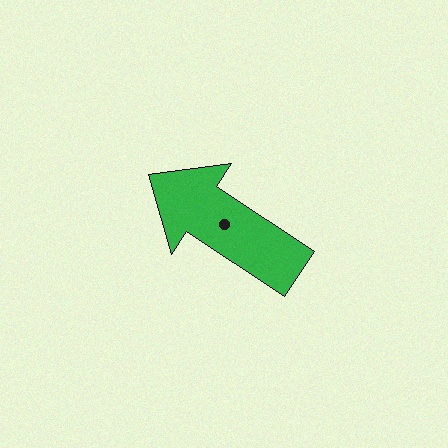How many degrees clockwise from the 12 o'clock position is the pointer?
Approximately 303 degrees.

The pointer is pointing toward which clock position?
Roughly 10 o'clock.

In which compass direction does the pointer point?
Northwest.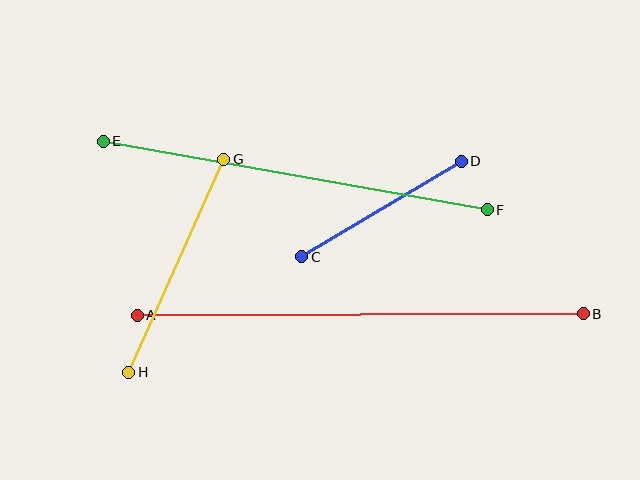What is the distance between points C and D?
The distance is approximately 186 pixels.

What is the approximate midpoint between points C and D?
The midpoint is at approximately (382, 209) pixels.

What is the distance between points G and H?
The distance is approximately 233 pixels.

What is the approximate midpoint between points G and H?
The midpoint is at approximately (176, 266) pixels.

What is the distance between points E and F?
The distance is approximately 390 pixels.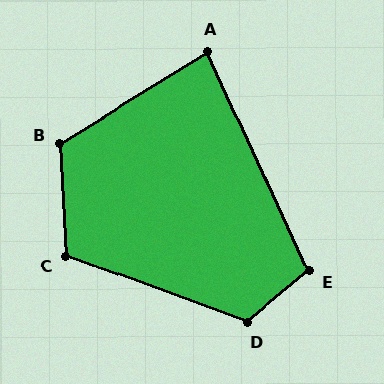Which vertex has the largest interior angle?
D, at approximately 121 degrees.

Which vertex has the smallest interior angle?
A, at approximately 83 degrees.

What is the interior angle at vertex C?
Approximately 113 degrees (obtuse).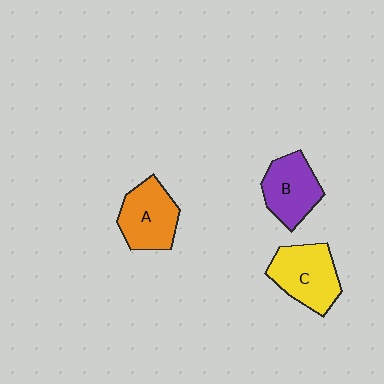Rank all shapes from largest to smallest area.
From largest to smallest: C (yellow), A (orange), B (purple).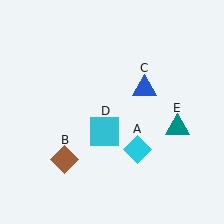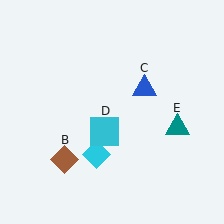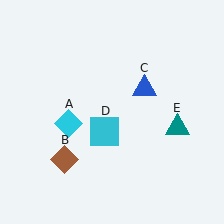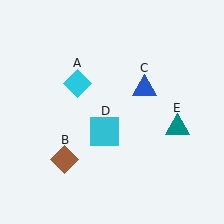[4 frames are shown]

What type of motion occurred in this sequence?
The cyan diamond (object A) rotated clockwise around the center of the scene.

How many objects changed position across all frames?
1 object changed position: cyan diamond (object A).